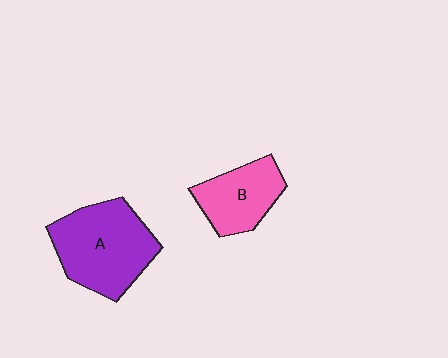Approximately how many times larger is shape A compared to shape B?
Approximately 1.6 times.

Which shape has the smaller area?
Shape B (pink).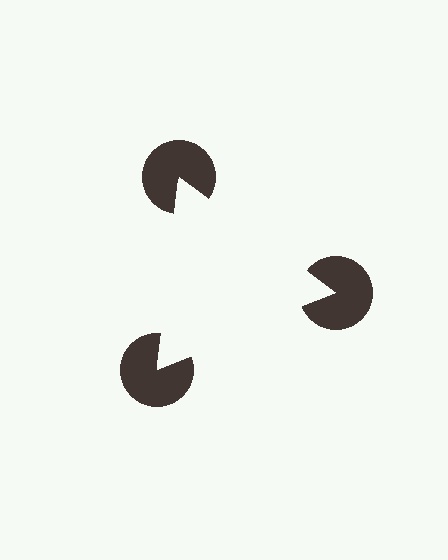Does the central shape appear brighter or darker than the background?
It typically appears slightly brighter than the background, even though no actual brightness change is drawn.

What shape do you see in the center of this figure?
An illusory triangle — its edges are inferred from the aligned wedge cuts in the pac-man discs, not physically drawn.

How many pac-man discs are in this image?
There are 3 — one at each vertex of the illusory triangle.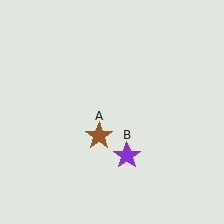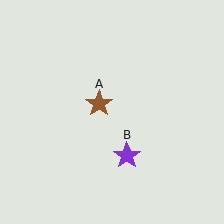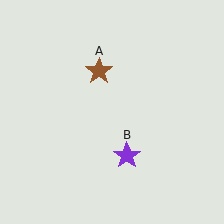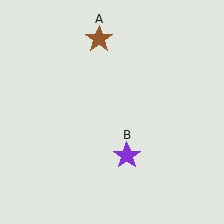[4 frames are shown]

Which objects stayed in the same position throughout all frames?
Purple star (object B) remained stationary.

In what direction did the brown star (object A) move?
The brown star (object A) moved up.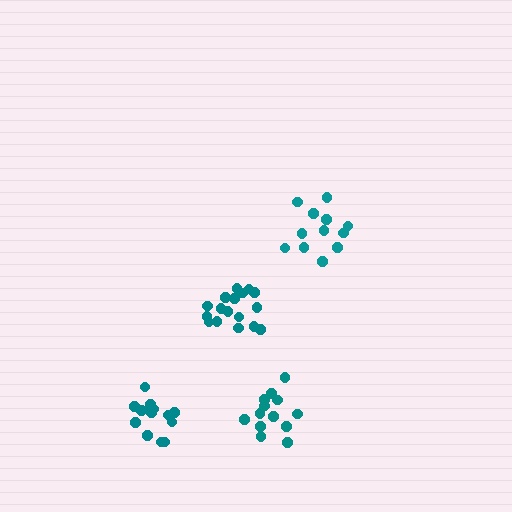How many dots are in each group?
Group 1: 12 dots, Group 2: 17 dots, Group 3: 13 dots, Group 4: 13 dots (55 total).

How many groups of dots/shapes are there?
There are 4 groups.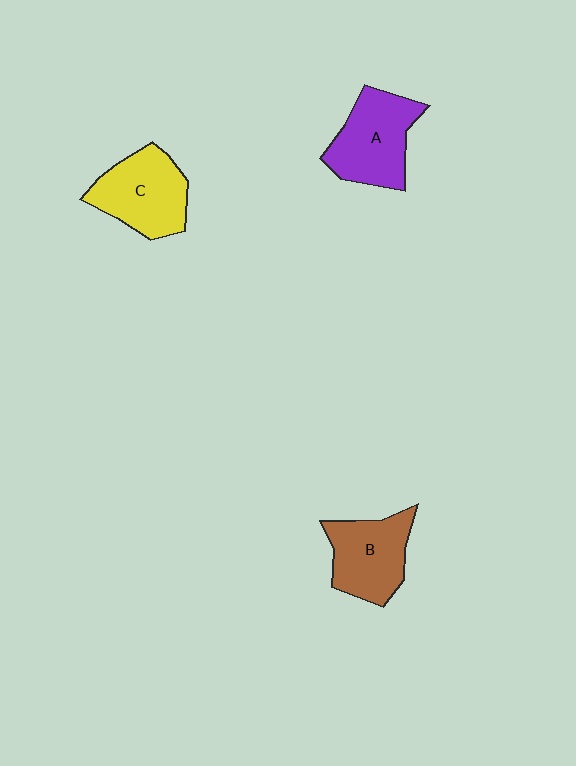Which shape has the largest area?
Shape A (purple).